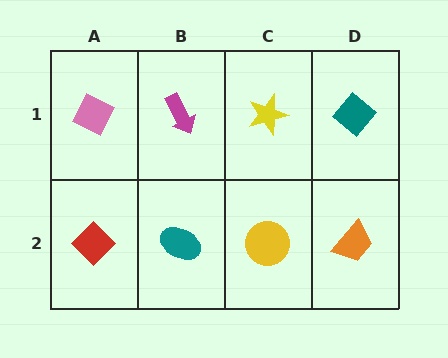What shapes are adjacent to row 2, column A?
A pink diamond (row 1, column A), a teal ellipse (row 2, column B).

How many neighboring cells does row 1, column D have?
2.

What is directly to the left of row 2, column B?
A red diamond.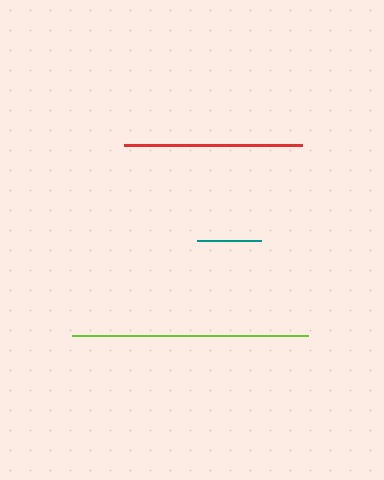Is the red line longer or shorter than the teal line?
The red line is longer than the teal line.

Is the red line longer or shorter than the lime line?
The lime line is longer than the red line.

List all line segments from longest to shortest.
From longest to shortest: lime, red, teal.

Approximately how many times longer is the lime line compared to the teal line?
The lime line is approximately 3.6 times the length of the teal line.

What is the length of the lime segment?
The lime segment is approximately 235 pixels long.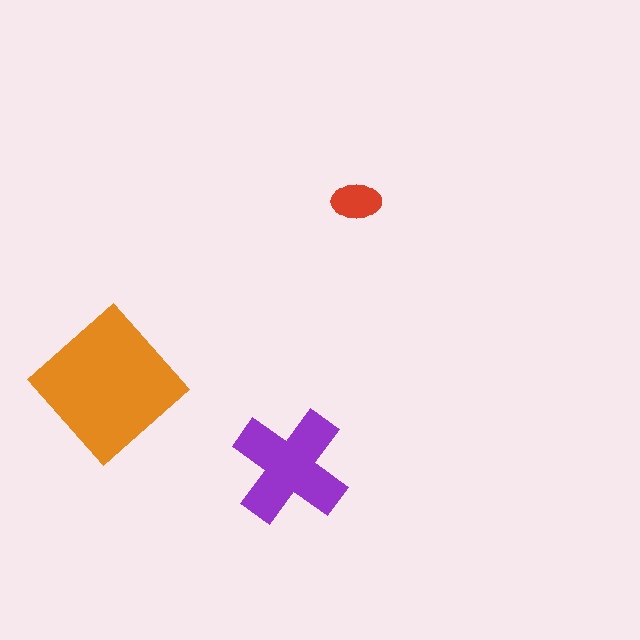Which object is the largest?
The orange diamond.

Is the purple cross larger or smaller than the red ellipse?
Larger.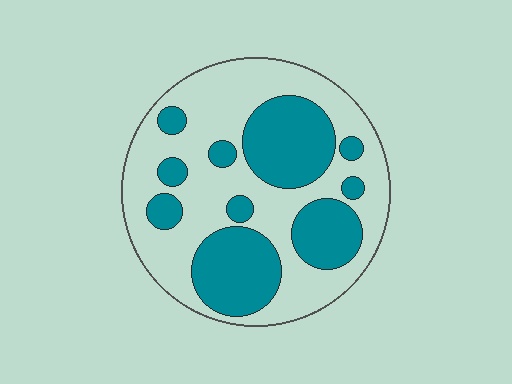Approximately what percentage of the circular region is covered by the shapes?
Approximately 40%.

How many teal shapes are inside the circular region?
10.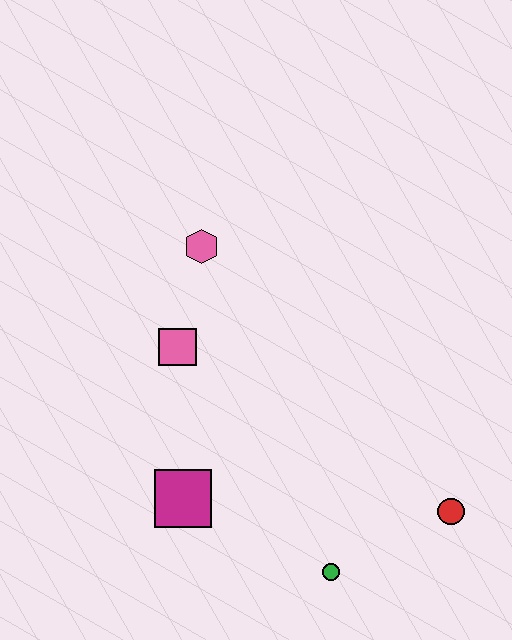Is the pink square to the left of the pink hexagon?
Yes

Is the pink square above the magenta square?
Yes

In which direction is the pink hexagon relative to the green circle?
The pink hexagon is above the green circle.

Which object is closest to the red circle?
The green circle is closest to the red circle.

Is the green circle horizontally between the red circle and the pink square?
Yes